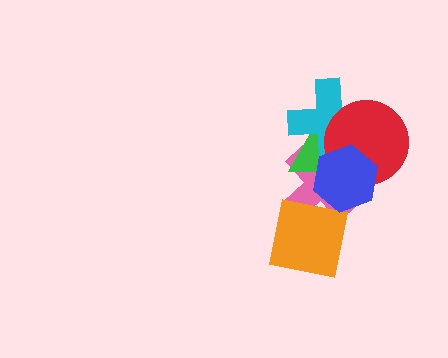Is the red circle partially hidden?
Yes, it is partially covered by another shape.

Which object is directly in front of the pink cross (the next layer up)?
The green triangle is directly in front of the pink cross.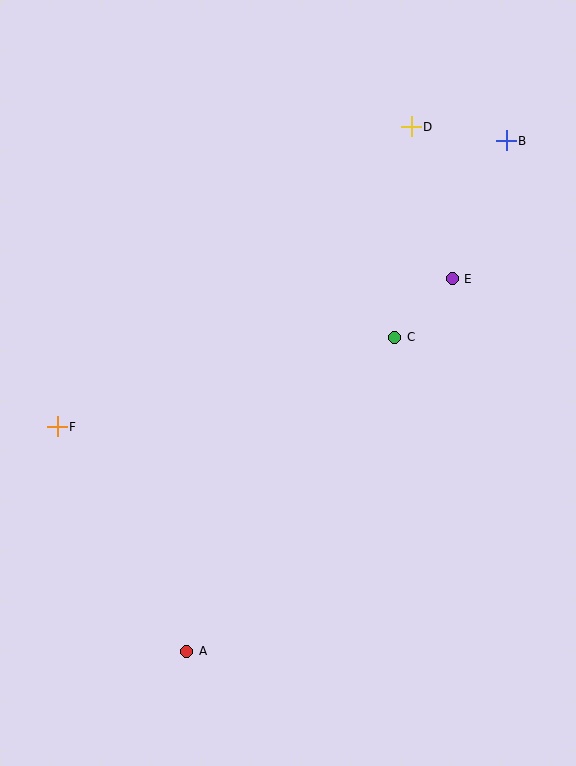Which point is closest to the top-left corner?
Point D is closest to the top-left corner.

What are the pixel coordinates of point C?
Point C is at (395, 337).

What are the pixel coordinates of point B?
Point B is at (506, 141).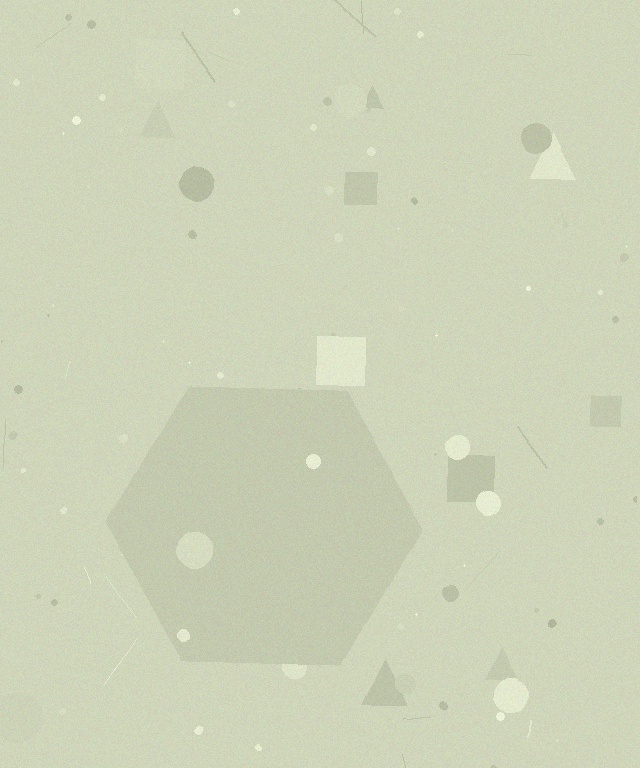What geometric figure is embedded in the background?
A hexagon is embedded in the background.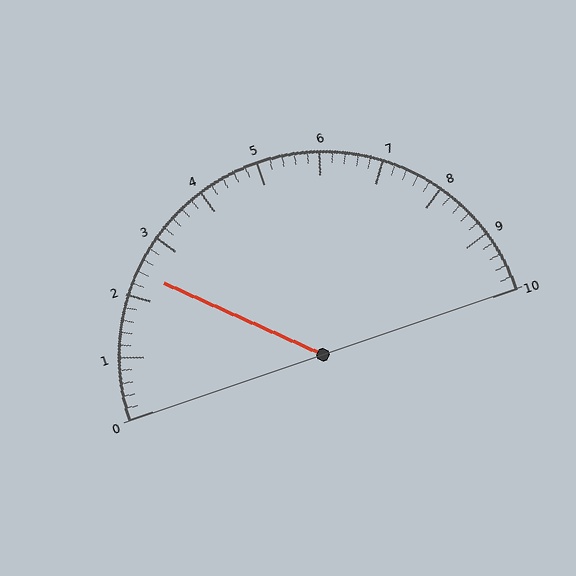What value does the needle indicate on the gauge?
The needle indicates approximately 2.4.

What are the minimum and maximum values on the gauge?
The gauge ranges from 0 to 10.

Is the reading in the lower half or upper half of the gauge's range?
The reading is in the lower half of the range (0 to 10).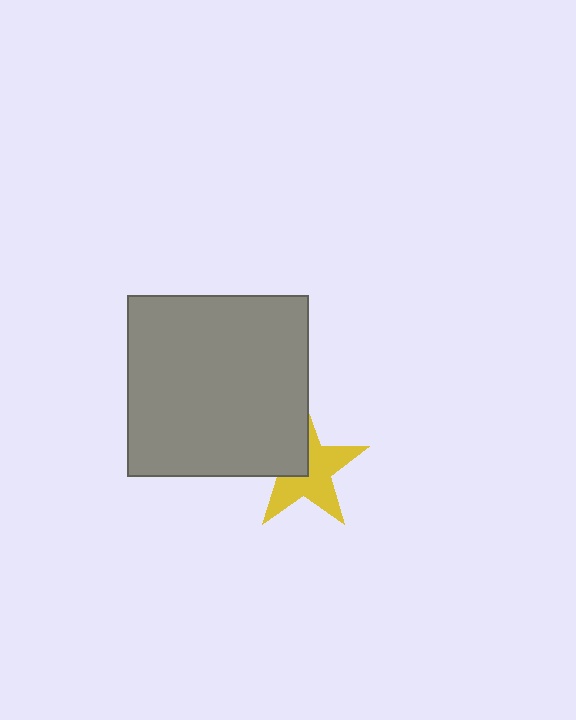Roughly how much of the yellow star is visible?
About half of it is visible (roughly 61%).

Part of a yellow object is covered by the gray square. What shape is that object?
It is a star.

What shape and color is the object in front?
The object in front is a gray square.